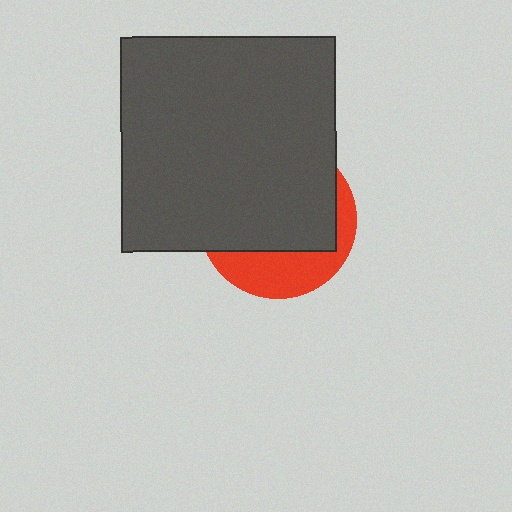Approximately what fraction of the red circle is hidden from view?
Roughly 68% of the red circle is hidden behind the dark gray square.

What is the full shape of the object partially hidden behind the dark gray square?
The partially hidden object is a red circle.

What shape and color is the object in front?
The object in front is a dark gray square.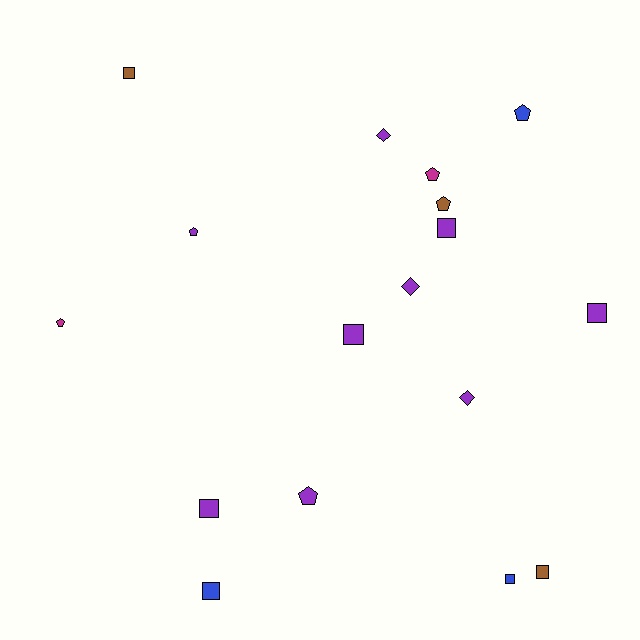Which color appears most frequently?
Purple, with 9 objects.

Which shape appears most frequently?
Square, with 8 objects.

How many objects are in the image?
There are 17 objects.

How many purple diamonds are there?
There are 3 purple diamonds.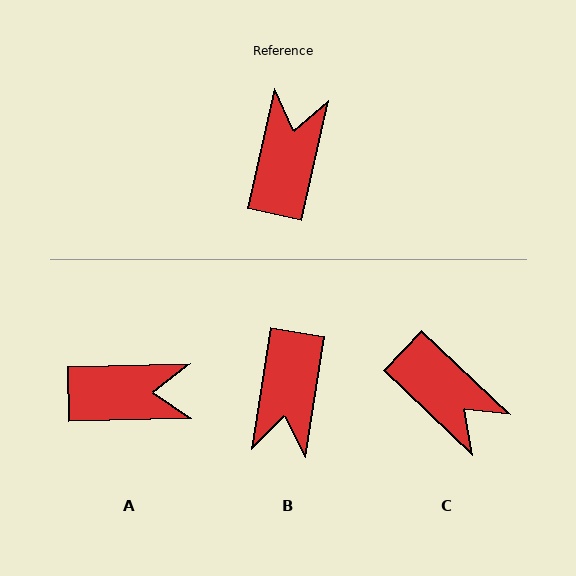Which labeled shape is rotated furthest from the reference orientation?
B, about 176 degrees away.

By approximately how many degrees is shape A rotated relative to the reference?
Approximately 76 degrees clockwise.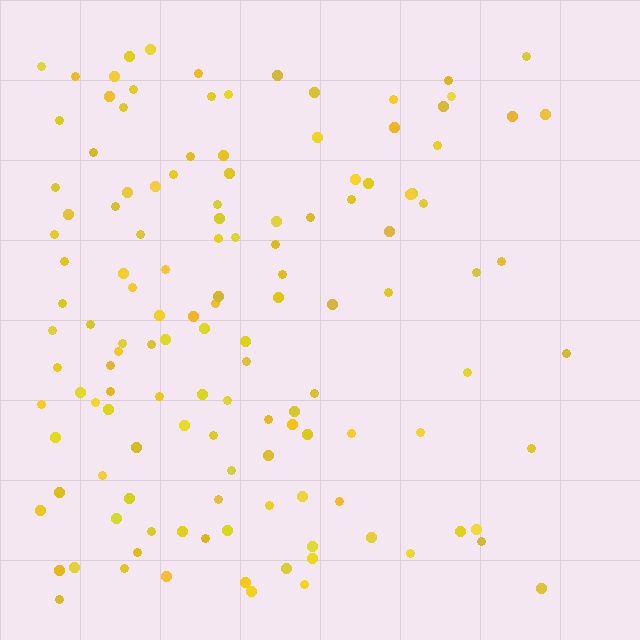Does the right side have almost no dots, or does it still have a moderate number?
Still a moderate number, just noticeably fewer than the left.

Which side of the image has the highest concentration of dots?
The left.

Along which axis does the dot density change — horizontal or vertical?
Horizontal.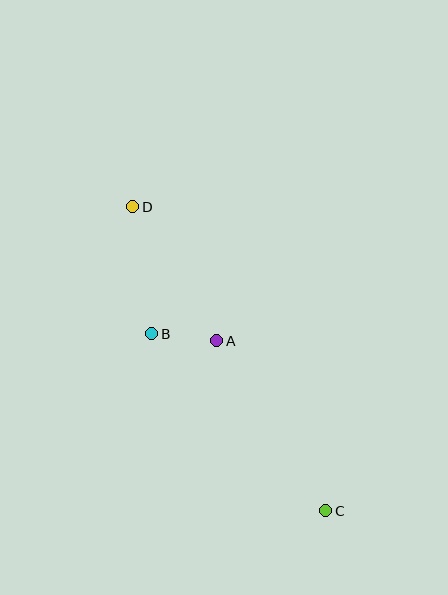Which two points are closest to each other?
Points A and B are closest to each other.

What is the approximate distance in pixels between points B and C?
The distance between B and C is approximately 248 pixels.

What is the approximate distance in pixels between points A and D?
The distance between A and D is approximately 158 pixels.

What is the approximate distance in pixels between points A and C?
The distance between A and C is approximately 202 pixels.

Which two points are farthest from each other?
Points C and D are farthest from each other.